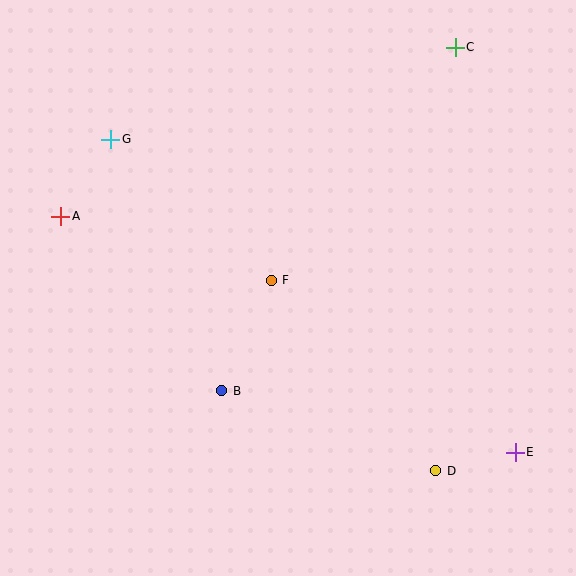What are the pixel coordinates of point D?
Point D is at (436, 471).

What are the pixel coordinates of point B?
Point B is at (222, 391).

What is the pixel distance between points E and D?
The distance between E and D is 82 pixels.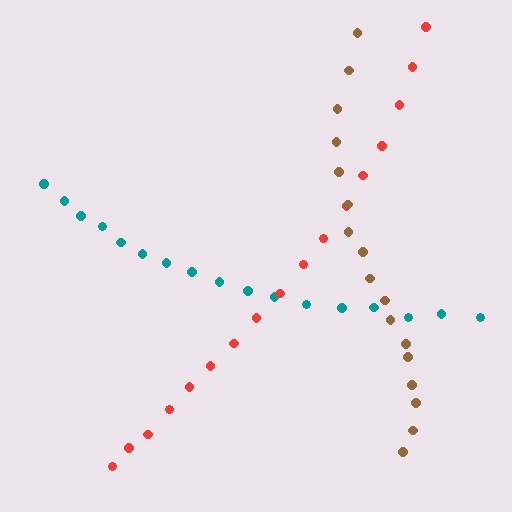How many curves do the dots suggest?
There are 3 distinct paths.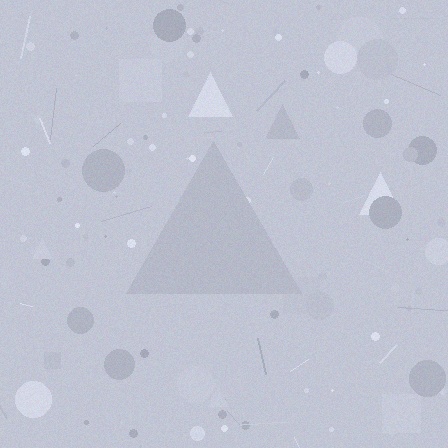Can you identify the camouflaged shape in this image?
The camouflaged shape is a triangle.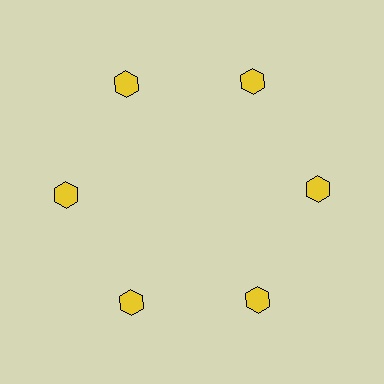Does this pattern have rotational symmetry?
Yes, this pattern has 6-fold rotational symmetry. It looks the same after rotating 60 degrees around the center.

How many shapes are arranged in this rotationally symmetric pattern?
There are 6 shapes, arranged in 6 groups of 1.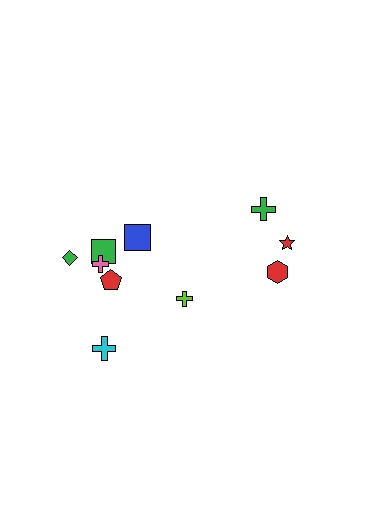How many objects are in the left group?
There are 6 objects.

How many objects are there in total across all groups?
There are 10 objects.